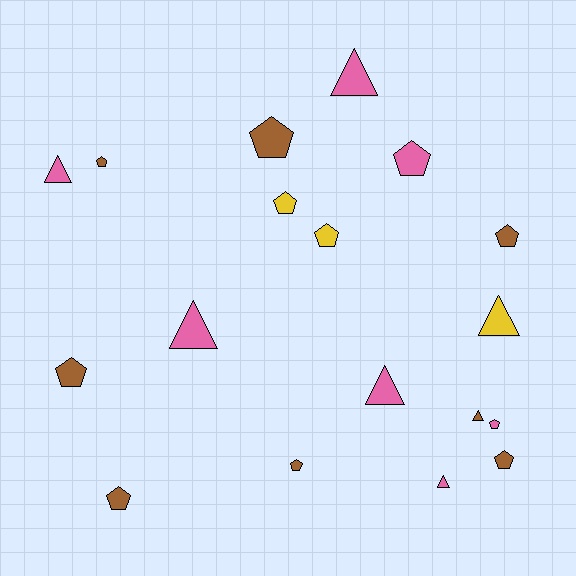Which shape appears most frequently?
Pentagon, with 11 objects.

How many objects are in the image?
There are 18 objects.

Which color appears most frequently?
Brown, with 8 objects.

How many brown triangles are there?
There is 1 brown triangle.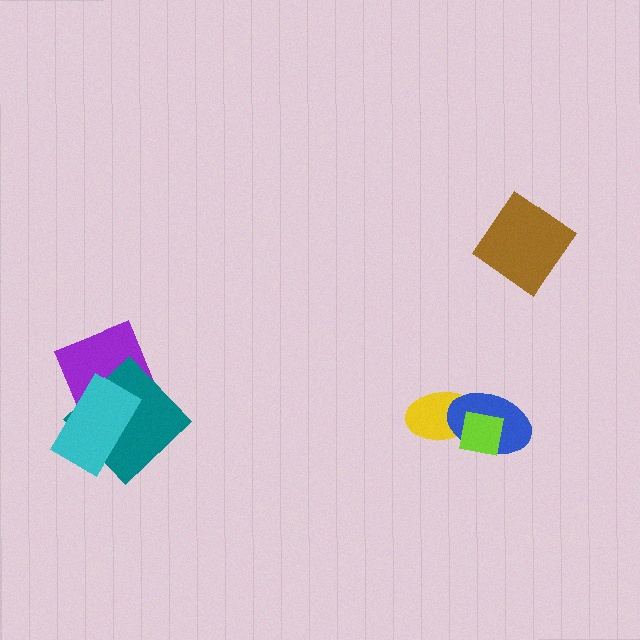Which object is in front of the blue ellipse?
The lime square is in front of the blue ellipse.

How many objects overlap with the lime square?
2 objects overlap with the lime square.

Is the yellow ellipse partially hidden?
Yes, it is partially covered by another shape.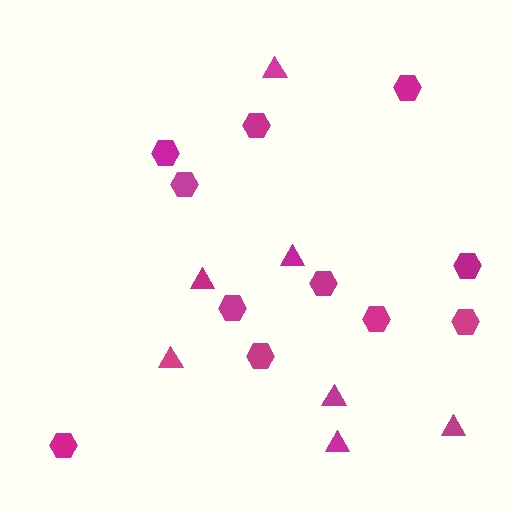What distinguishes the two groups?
There are 2 groups: one group of hexagons (11) and one group of triangles (7).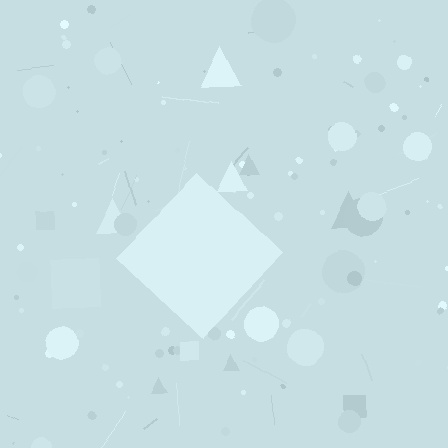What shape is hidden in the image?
A diamond is hidden in the image.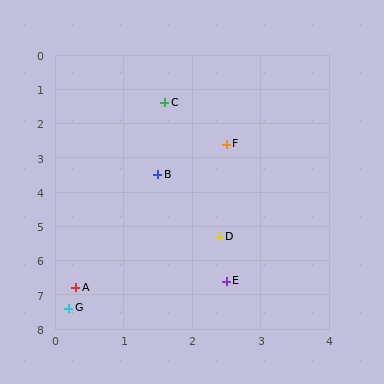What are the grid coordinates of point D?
Point D is at approximately (2.4, 5.3).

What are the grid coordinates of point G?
Point G is at approximately (0.2, 7.4).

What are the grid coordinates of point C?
Point C is at approximately (1.6, 1.4).